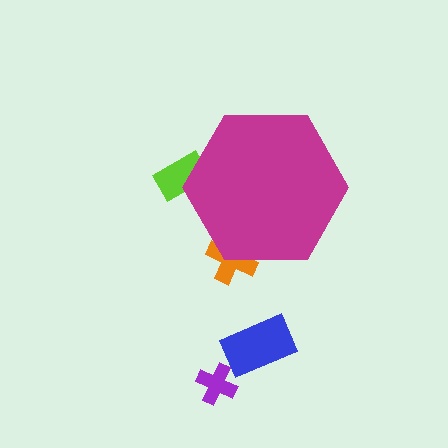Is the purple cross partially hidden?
No, the purple cross is fully visible.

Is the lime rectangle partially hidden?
Yes, the lime rectangle is partially hidden behind the magenta hexagon.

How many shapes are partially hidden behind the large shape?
2 shapes are partially hidden.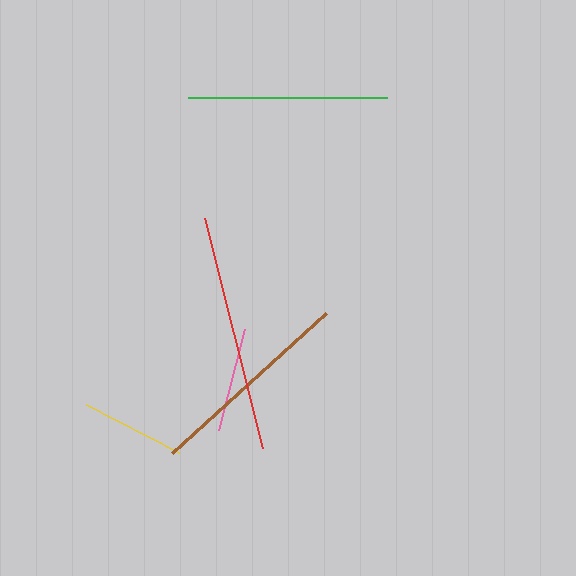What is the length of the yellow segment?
The yellow segment is approximately 105 pixels long.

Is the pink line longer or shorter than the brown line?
The brown line is longer than the pink line.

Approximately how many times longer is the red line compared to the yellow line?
The red line is approximately 2.3 times the length of the yellow line.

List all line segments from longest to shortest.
From longest to shortest: red, brown, green, yellow, pink.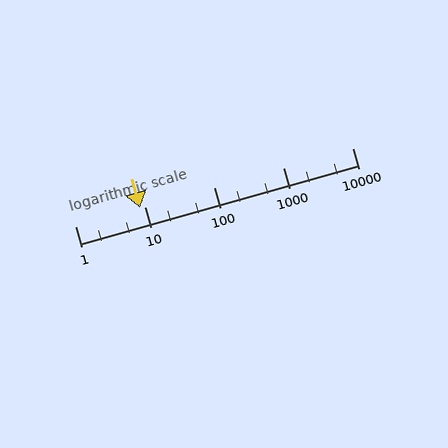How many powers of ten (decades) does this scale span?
The scale spans 4 decades, from 1 to 10000.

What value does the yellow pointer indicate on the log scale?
The pointer indicates approximately 8.7.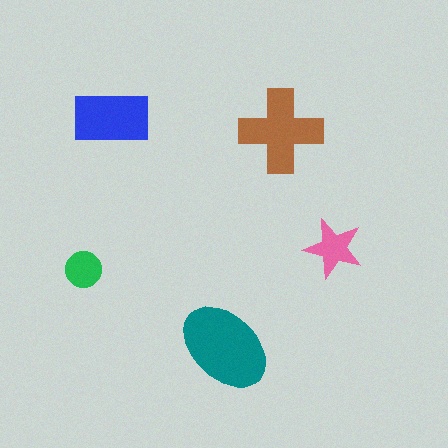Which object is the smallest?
The green circle.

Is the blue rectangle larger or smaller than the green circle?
Larger.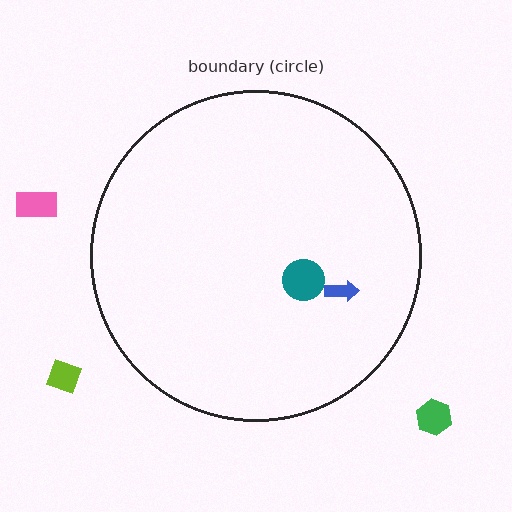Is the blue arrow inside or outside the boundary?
Inside.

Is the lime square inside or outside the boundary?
Outside.